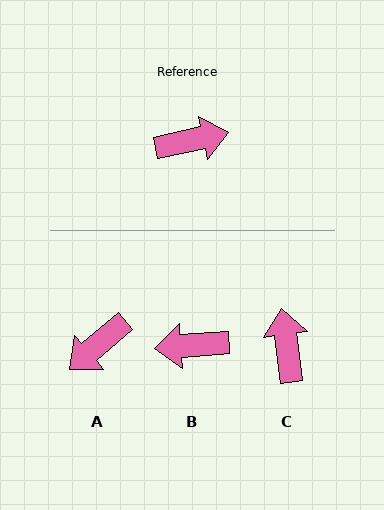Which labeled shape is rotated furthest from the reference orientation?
B, about 173 degrees away.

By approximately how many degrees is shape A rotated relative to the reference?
Approximately 152 degrees clockwise.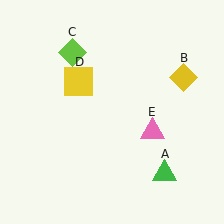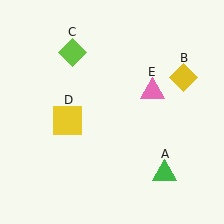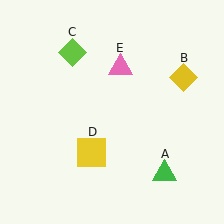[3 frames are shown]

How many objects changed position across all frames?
2 objects changed position: yellow square (object D), pink triangle (object E).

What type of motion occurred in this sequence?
The yellow square (object D), pink triangle (object E) rotated counterclockwise around the center of the scene.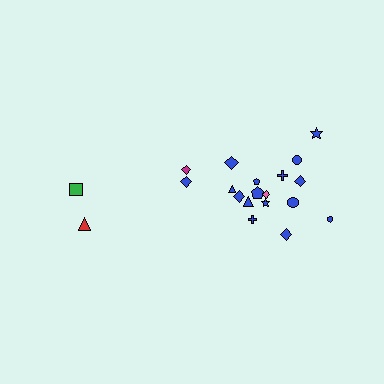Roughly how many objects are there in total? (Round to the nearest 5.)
Roughly 20 objects in total.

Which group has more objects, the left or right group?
The right group.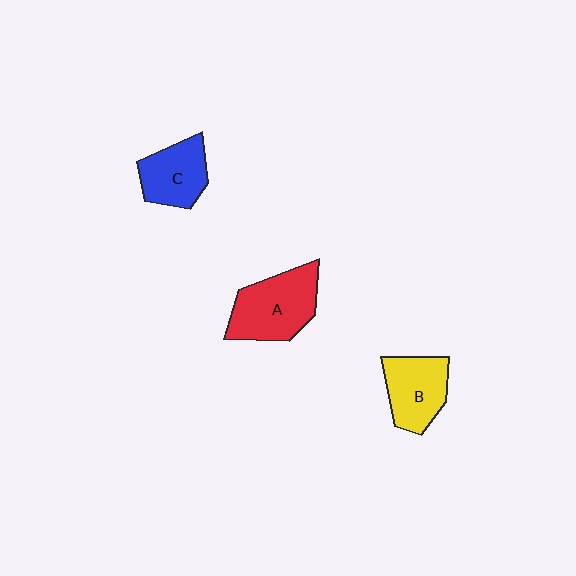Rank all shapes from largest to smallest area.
From largest to smallest: A (red), B (yellow), C (blue).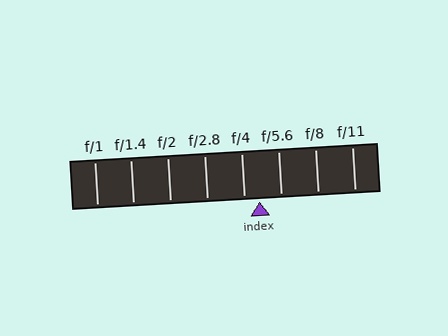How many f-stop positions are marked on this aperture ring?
There are 8 f-stop positions marked.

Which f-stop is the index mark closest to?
The index mark is closest to f/4.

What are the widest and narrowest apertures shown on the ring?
The widest aperture shown is f/1 and the narrowest is f/11.